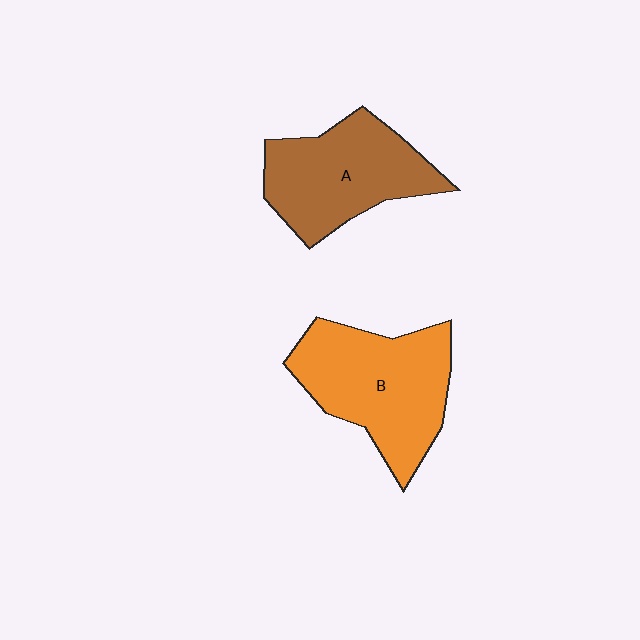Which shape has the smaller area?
Shape A (brown).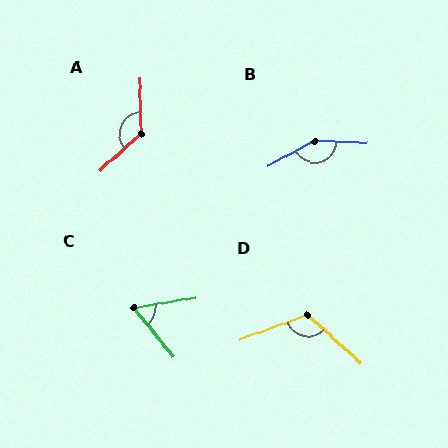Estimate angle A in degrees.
Approximately 130 degrees.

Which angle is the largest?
B, at approximately 150 degrees.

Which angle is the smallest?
C, at approximately 61 degrees.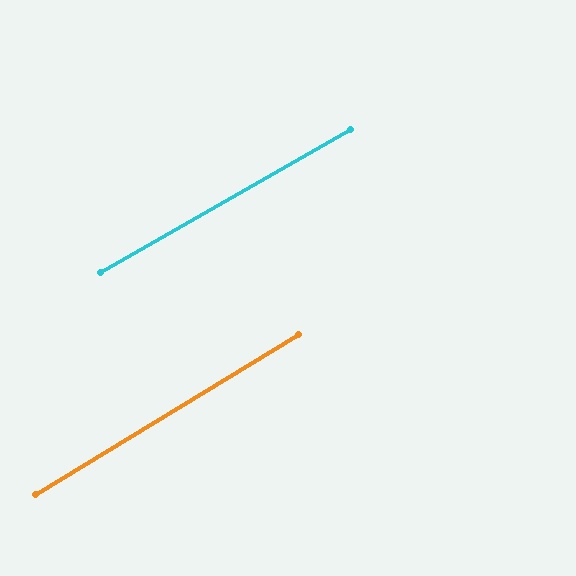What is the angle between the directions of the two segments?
Approximately 1 degree.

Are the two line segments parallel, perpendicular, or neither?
Parallel — their directions differ by only 1.5°.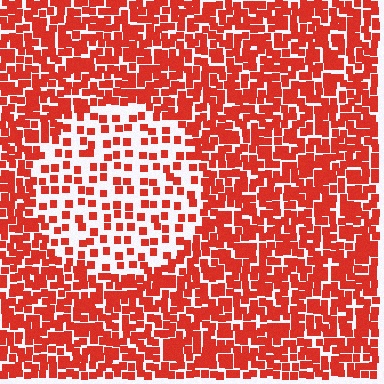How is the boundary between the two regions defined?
The boundary is defined by a change in element density (approximately 2.4x ratio). All elements are the same color, size, and shape.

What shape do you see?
I see a circle.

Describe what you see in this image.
The image contains small red elements arranged at two different densities. A circle-shaped region is visible where the elements are less densely packed than the surrounding area.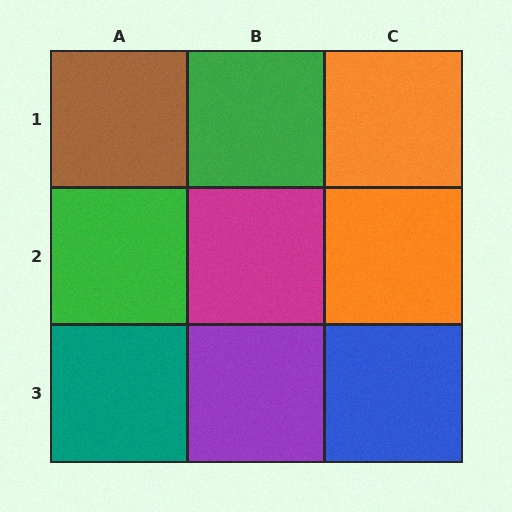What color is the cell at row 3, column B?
Purple.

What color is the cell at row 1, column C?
Orange.